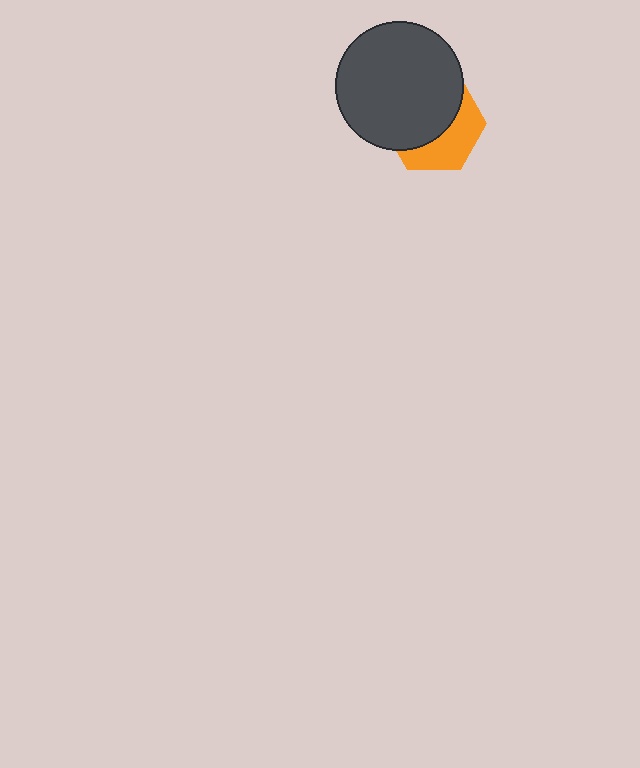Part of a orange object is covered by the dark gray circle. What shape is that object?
It is a hexagon.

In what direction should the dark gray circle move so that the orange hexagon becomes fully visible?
The dark gray circle should move toward the upper-left. That is the shortest direction to clear the overlap and leave the orange hexagon fully visible.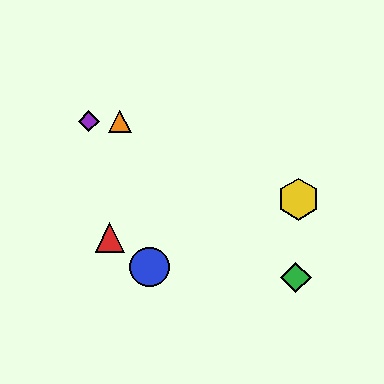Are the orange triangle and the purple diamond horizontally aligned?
Yes, both are at y≈121.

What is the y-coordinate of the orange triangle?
The orange triangle is at y≈121.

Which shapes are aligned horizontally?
The purple diamond, the orange triangle are aligned horizontally.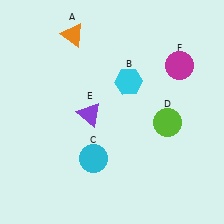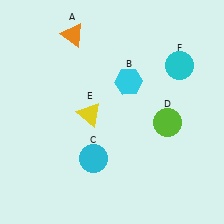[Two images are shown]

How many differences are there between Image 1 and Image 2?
There are 2 differences between the two images.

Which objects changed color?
E changed from purple to yellow. F changed from magenta to cyan.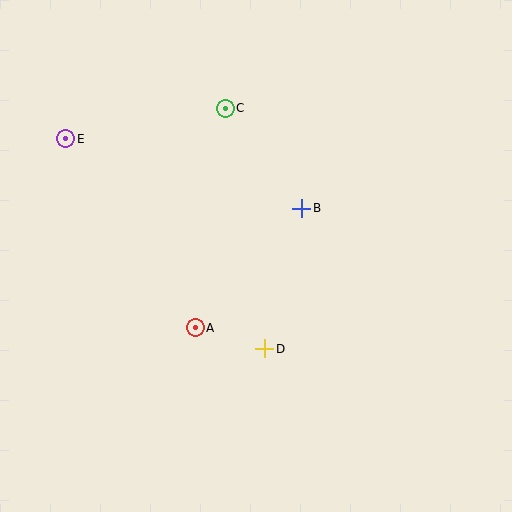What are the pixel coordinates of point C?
Point C is at (225, 108).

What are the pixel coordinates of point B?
Point B is at (301, 208).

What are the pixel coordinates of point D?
Point D is at (265, 349).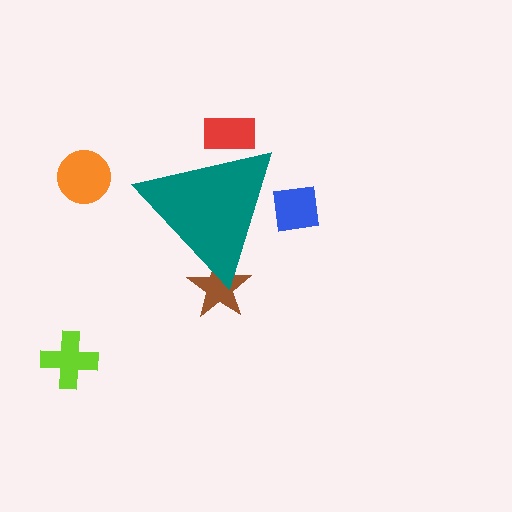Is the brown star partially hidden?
Yes, the brown star is partially hidden behind the teal triangle.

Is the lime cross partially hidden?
No, the lime cross is fully visible.